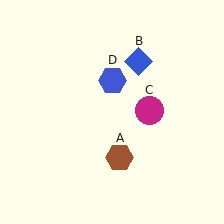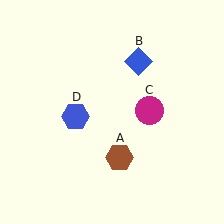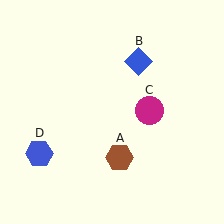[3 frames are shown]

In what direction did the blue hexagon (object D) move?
The blue hexagon (object D) moved down and to the left.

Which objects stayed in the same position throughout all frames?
Brown hexagon (object A) and blue diamond (object B) and magenta circle (object C) remained stationary.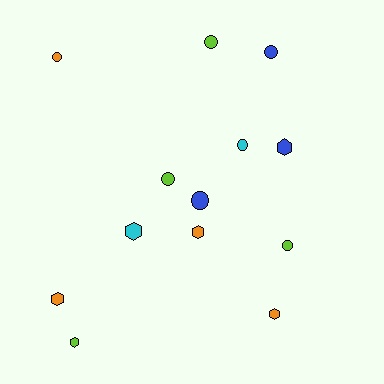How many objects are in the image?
There are 13 objects.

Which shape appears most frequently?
Circle, with 7 objects.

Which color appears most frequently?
Lime, with 4 objects.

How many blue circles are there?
There are 2 blue circles.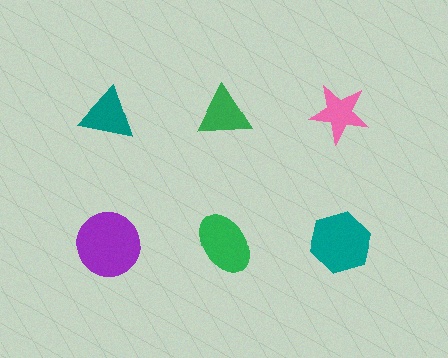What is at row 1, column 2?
A green triangle.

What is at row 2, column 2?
A green ellipse.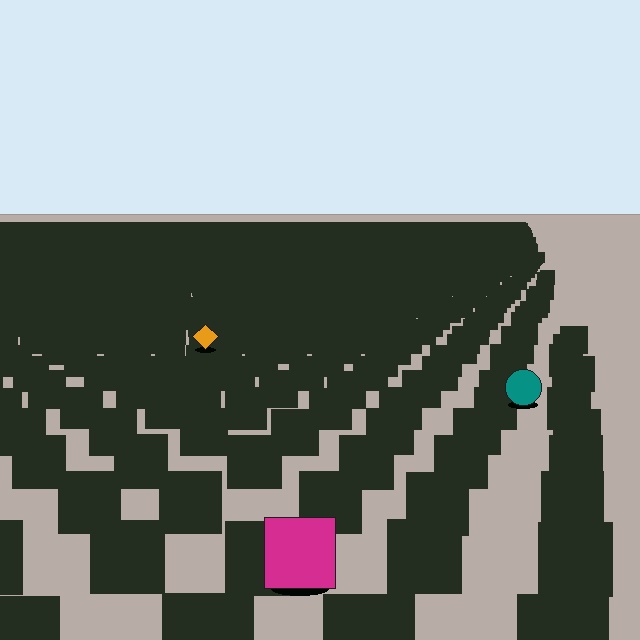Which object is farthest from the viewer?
The orange diamond is farthest from the viewer. It appears smaller and the ground texture around it is denser.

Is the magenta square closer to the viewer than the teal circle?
Yes. The magenta square is closer — you can tell from the texture gradient: the ground texture is coarser near it.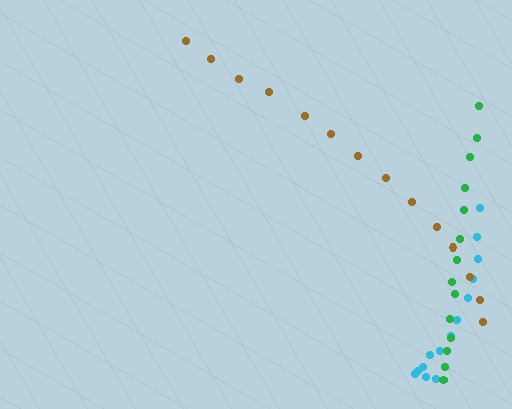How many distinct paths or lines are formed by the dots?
There are 3 distinct paths.